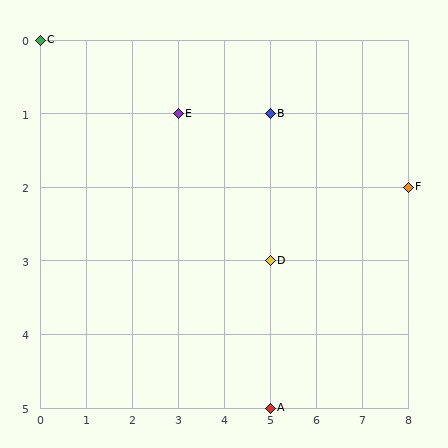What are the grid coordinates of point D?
Point D is at grid coordinates (5, 3).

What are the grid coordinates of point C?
Point C is at grid coordinates (0, 0).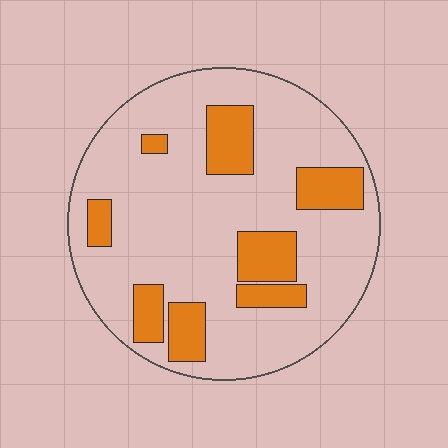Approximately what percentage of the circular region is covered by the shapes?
Approximately 20%.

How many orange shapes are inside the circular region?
8.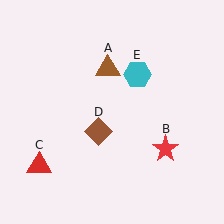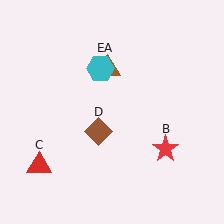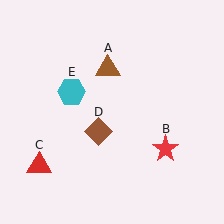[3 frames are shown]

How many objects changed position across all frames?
1 object changed position: cyan hexagon (object E).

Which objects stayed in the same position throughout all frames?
Brown triangle (object A) and red star (object B) and red triangle (object C) and brown diamond (object D) remained stationary.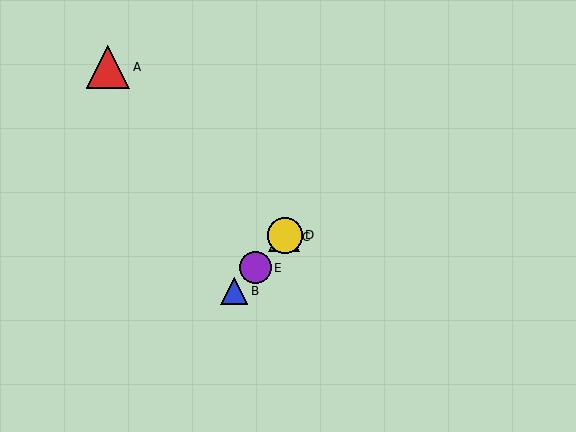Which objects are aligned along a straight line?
Objects B, C, D, E are aligned along a straight line.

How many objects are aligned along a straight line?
4 objects (B, C, D, E) are aligned along a straight line.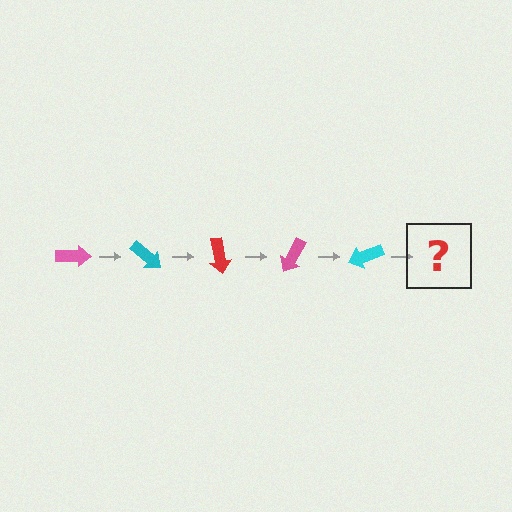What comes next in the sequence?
The next element should be a red arrow, rotated 200 degrees from the start.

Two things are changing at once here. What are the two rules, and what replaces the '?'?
The two rules are that it rotates 40 degrees each step and the color cycles through pink, cyan, and red. The '?' should be a red arrow, rotated 200 degrees from the start.